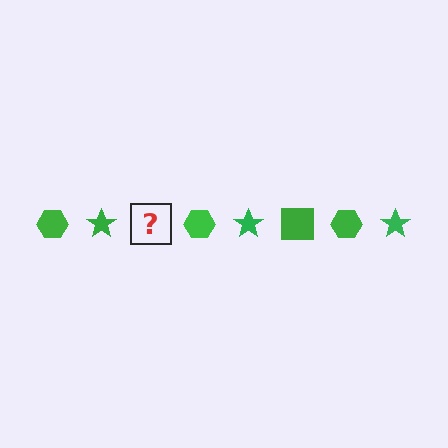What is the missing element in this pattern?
The missing element is a green square.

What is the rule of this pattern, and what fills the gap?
The rule is that the pattern cycles through hexagon, star, square shapes in green. The gap should be filled with a green square.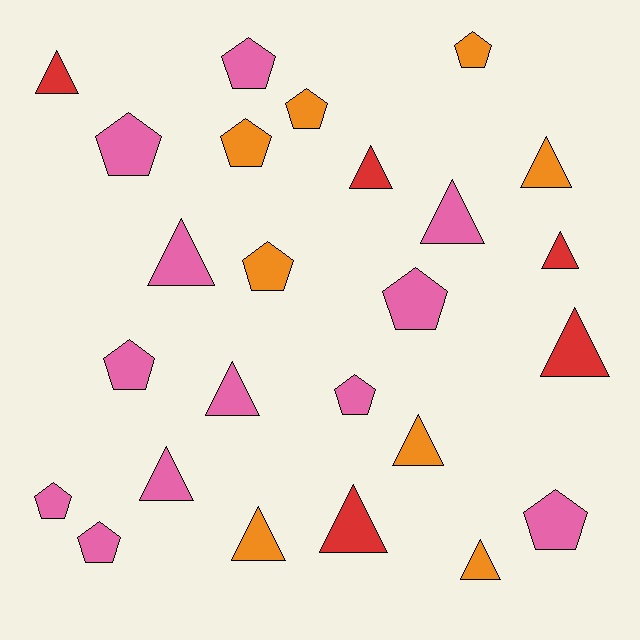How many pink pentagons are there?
There are 8 pink pentagons.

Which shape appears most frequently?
Triangle, with 13 objects.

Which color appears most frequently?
Pink, with 12 objects.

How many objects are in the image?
There are 25 objects.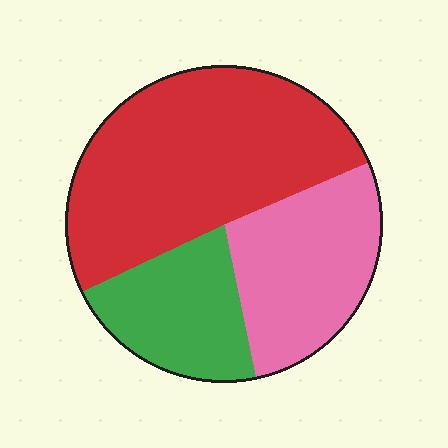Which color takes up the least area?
Green, at roughly 20%.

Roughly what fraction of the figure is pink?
Pink takes up about one quarter (1/4) of the figure.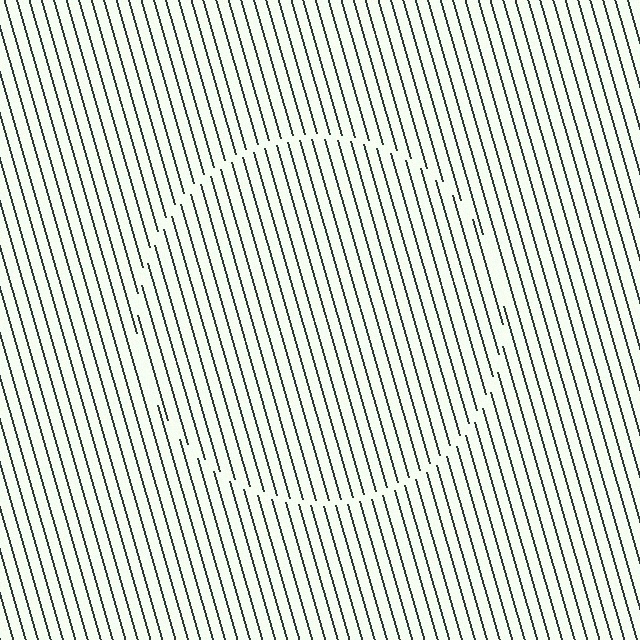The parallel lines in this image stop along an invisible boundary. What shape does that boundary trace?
An illusory circle. The interior of the shape contains the same grating, shifted by half a period — the contour is defined by the phase discontinuity where line-ends from the inner and outer gratings abut.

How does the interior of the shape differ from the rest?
The interior of the shape contains the same grating, shifted by half a period — the contour is defined by the phase discontinuity where line-ends from the inner and outer gratings abut.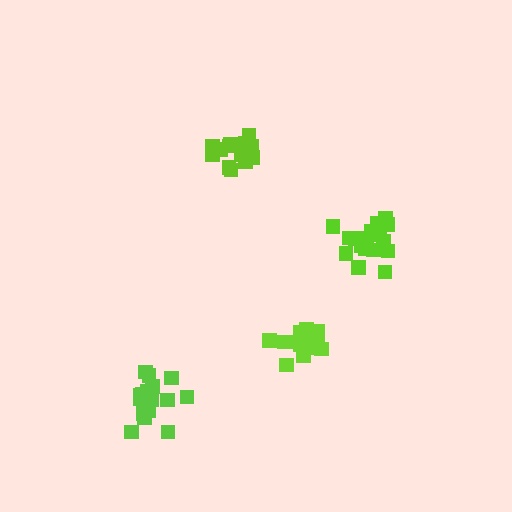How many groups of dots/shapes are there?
There are 4 groups.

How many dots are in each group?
Group 1: 19 dots, Group 2: 21 dots, Group 3: 15 dots, Group 4: 15 dots (70 total).